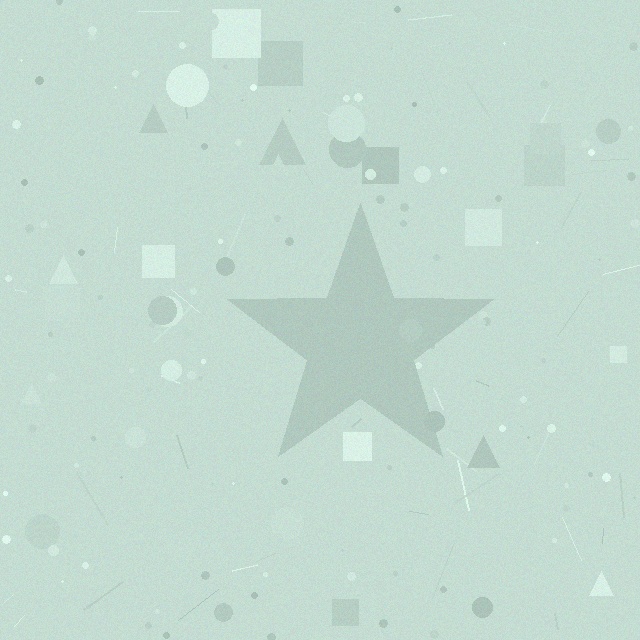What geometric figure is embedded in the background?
A star is embedded in the background.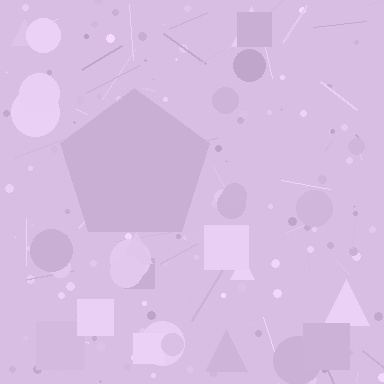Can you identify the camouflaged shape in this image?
The camouflaged shape is a pentagon.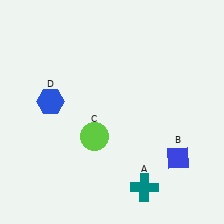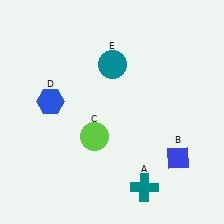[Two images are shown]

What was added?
A teal circle (E) was added in Image 2.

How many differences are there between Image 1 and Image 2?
There is 1 difference between the two images.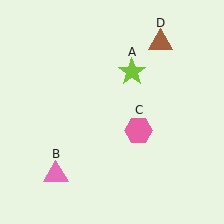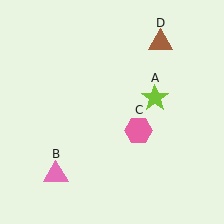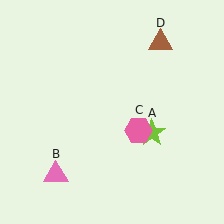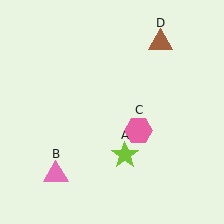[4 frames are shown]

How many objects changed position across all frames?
1 object changed position: lime star (object A).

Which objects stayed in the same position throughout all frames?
Pink triangle (object B) and pink hexagon (object C) and brown triangle (object D) remained stationary.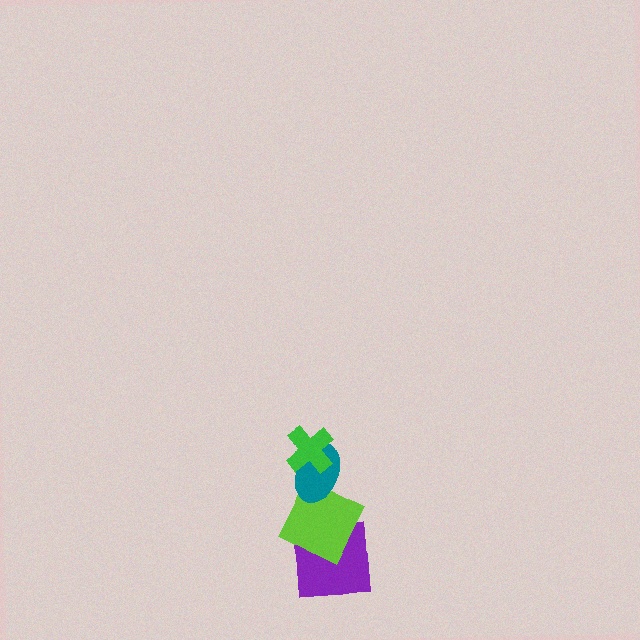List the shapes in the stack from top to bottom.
From top to bottom: the green cross, the teal ellipse, the lime square, the purple square.